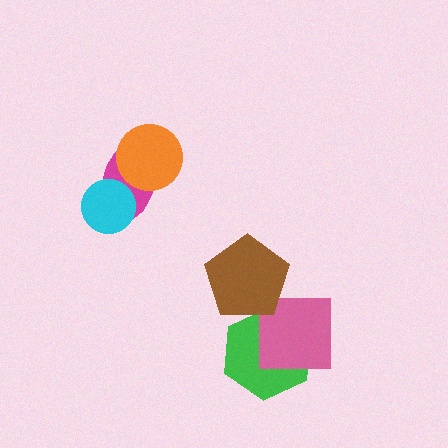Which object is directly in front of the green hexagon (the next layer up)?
The pink square is directly in front of the green hexagon.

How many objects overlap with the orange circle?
1 object overlaps with the orange circle.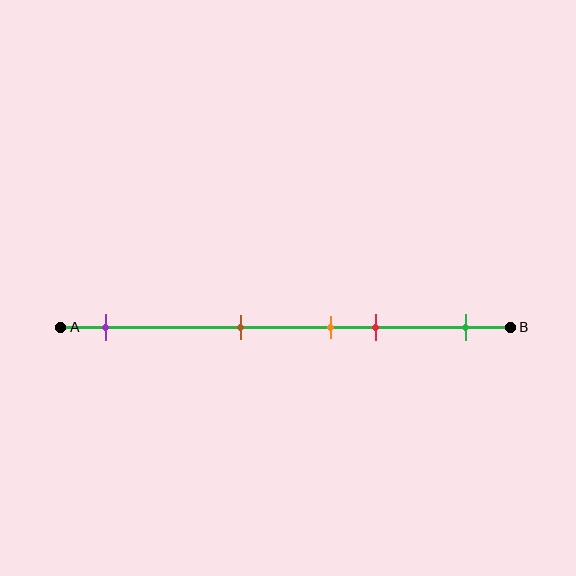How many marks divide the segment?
There are 5 marks dividing the segment.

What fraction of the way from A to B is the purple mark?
The purple mark is approximately 10% (0.1) of the way from A to B.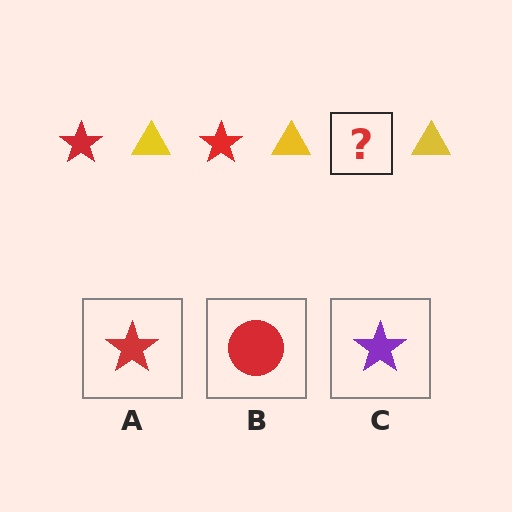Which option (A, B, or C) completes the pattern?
A.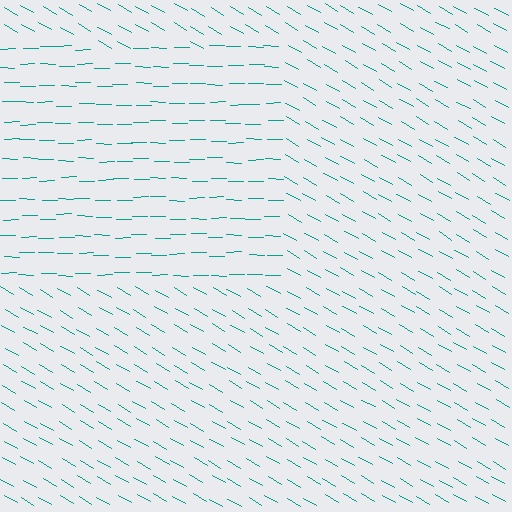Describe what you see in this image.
The image is filled with small teal line segments. A rectangle region in the image has lines oriented differently from the surrounding lines, creating a visible texture boundary.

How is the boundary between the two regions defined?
The boundary is defined purely by a change in line orientation (approximately 30 degrees difference). All lines are the same color and thickness.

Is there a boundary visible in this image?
Yes, there is a texture boundary formed by a change in line orientation.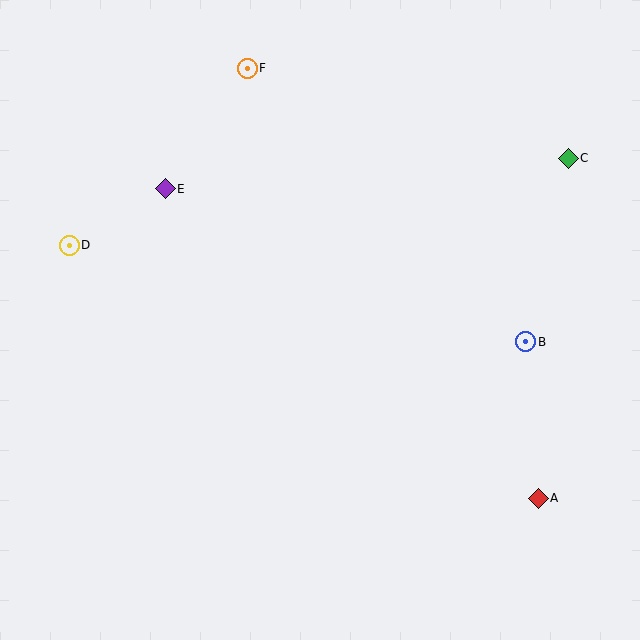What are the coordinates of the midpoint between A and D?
The midpoint between A and D is at (304, 372).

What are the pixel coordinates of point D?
Point D is at (69, 245).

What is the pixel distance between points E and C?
The distance between E and C is 404 pixels.